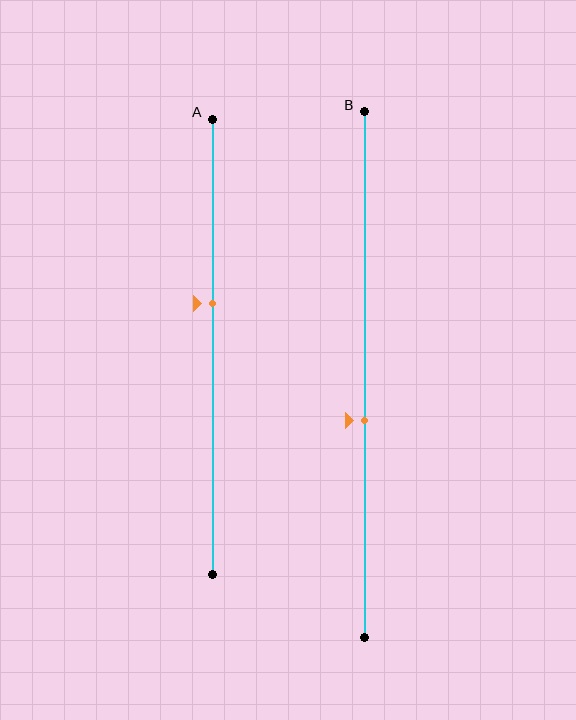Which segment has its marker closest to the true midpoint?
Segment B has its marker closest to the true midpoint.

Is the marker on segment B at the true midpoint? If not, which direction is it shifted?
No, the marker on segment B is shifted downward by about 9% of the segment length.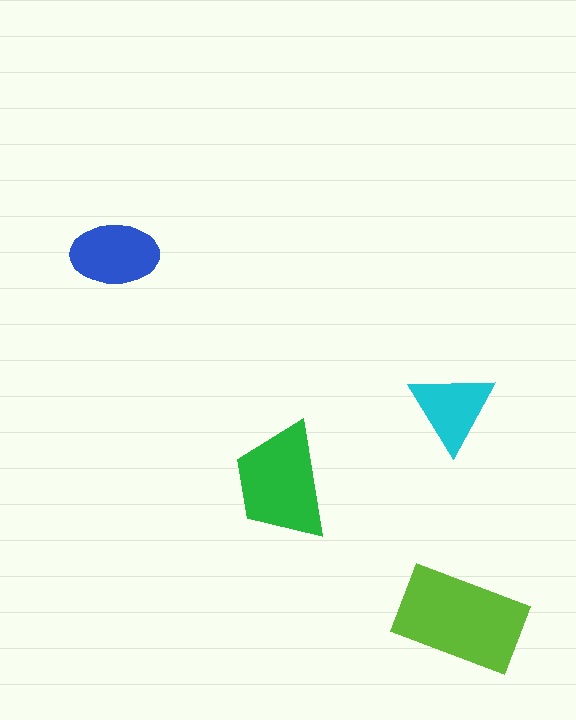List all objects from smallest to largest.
The cyan triangle, the blue ellipse, the green trapezoid, the lime rectangle.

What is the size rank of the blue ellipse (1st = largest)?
3rd.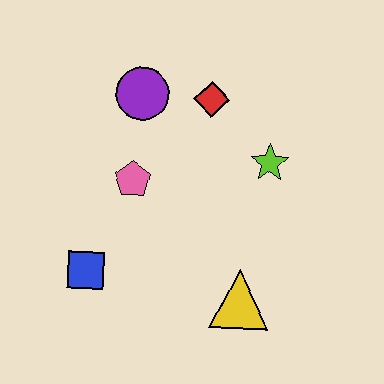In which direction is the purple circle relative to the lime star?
The purple circle is to the left of the lime star.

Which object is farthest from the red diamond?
The blue square is farthest from the red diamond.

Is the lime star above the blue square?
Yes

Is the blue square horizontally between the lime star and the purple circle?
No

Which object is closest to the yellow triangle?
The lime star is closest to the yellow triangle.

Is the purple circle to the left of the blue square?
No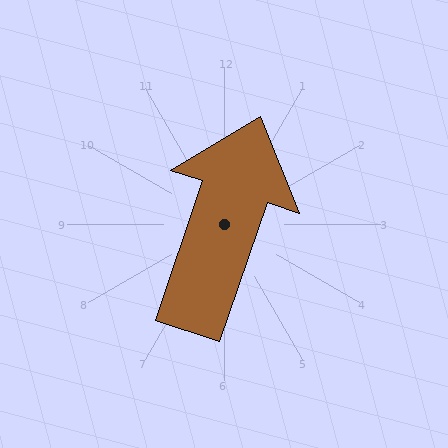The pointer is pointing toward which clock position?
Roughly 1 o'clock.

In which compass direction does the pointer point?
North.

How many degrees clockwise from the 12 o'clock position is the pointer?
Approximately 19 degrees.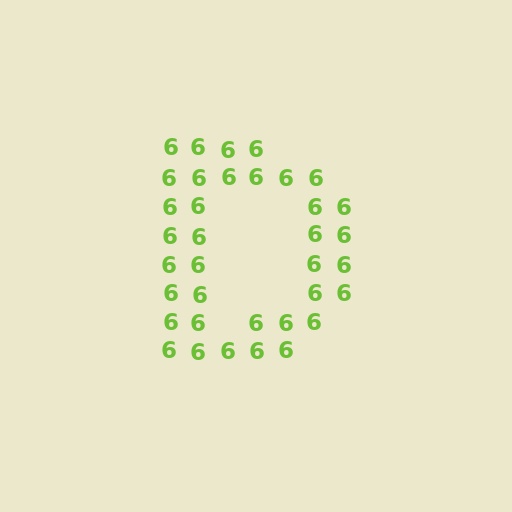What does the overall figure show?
The overall figure shows the letter D.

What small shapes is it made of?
It is made of small digit 6's.